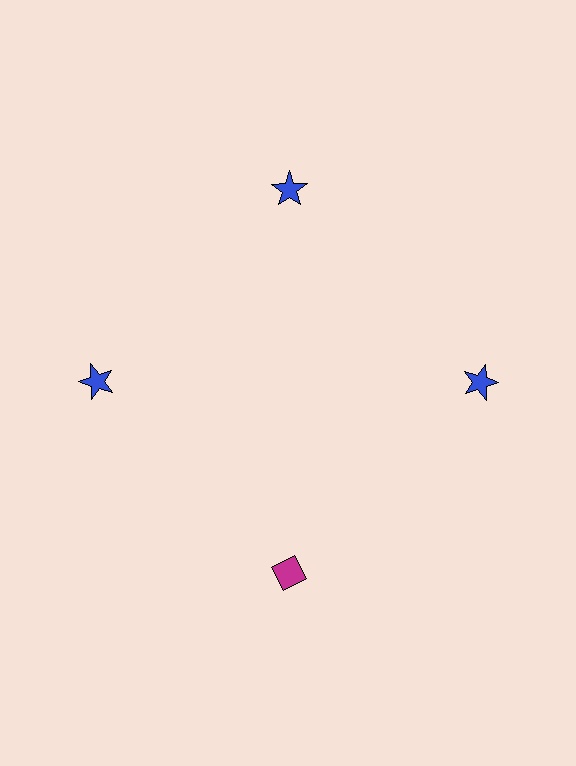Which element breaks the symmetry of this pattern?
The magenta diamond at roughly the 6 o'clock position breaks the symmetry. All other shapes are blue stars.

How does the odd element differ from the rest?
It differs in both color (magenta instead of blue) and shape (diamond instead of star).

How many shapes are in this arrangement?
There are 4 shapes arranged in a ring pattern.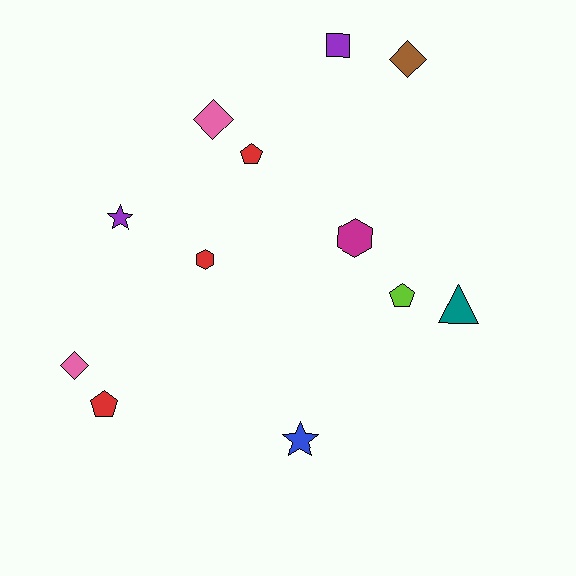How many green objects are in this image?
There are no green objects.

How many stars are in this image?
There are 2 stars.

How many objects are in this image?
There are 12 objects.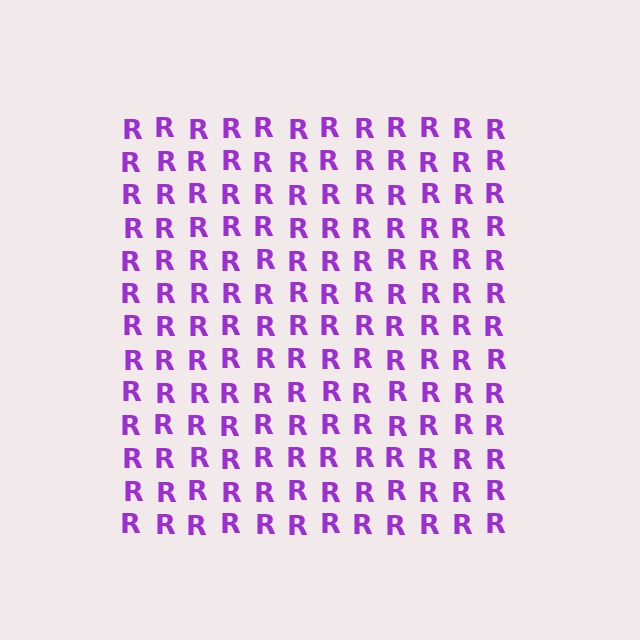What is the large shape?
The large shape is a square.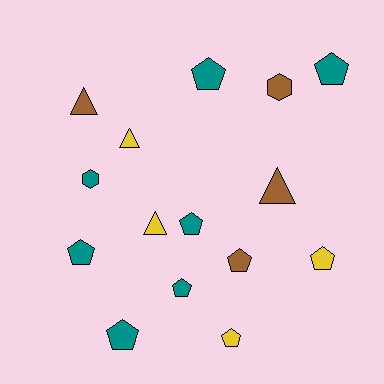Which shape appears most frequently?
Pentagon, with 9 objects.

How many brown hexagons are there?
There is 1 brown hexagon.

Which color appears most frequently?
Teal, with 7 objects.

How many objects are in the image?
There are 15 objects.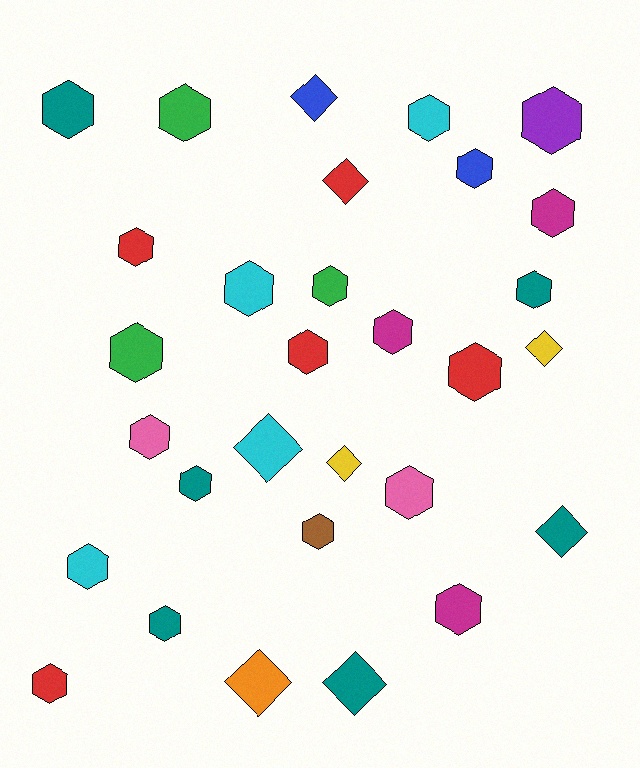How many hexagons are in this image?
There are 22 hexagons.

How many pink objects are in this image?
There are 2 pink objects.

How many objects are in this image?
There are 30 objects.